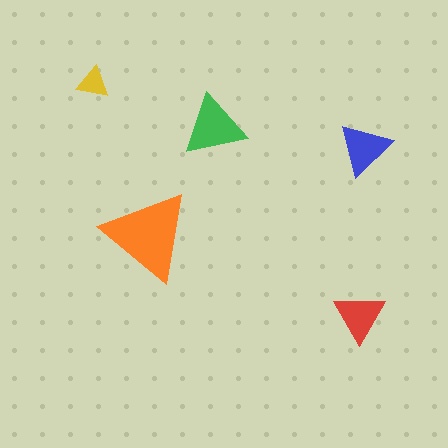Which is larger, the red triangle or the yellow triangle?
The red one.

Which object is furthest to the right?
The blue triangle is rightmost.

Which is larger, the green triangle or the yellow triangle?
The green one.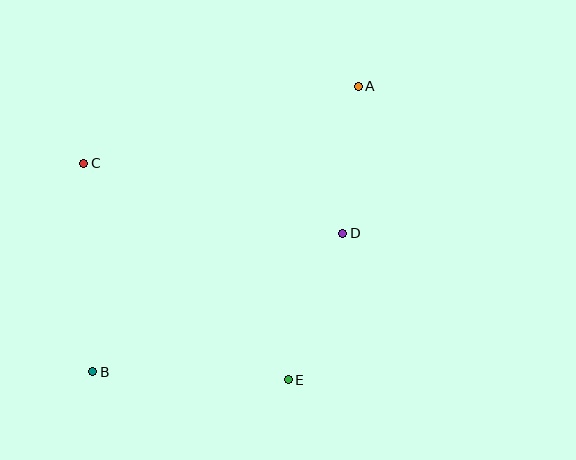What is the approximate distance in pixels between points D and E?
The distance between D and E is approximately 156 pixels.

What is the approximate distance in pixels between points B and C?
The distance between B and C is approximately 209 pixels.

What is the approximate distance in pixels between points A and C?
The distance between A and C is approximately 285 pixels.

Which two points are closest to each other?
Points A and D are closest to each other.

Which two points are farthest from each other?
Points A and B are farthest from each other.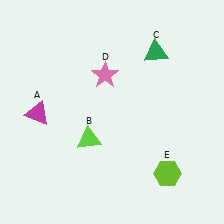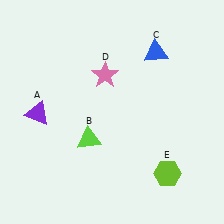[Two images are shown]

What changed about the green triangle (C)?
In Image 1, C is green. In Image 2, it changed to blue.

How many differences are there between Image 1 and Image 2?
There are 2 differences between the two images.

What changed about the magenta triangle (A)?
In Image 1, A is magenta. In Image 2, it changed to purple.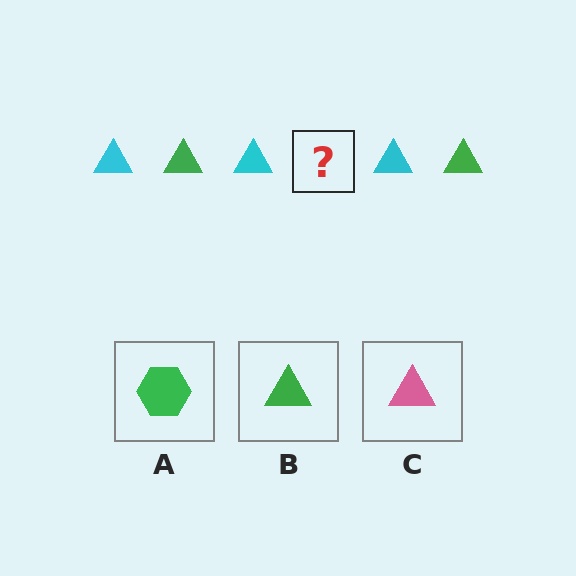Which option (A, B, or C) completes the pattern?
B.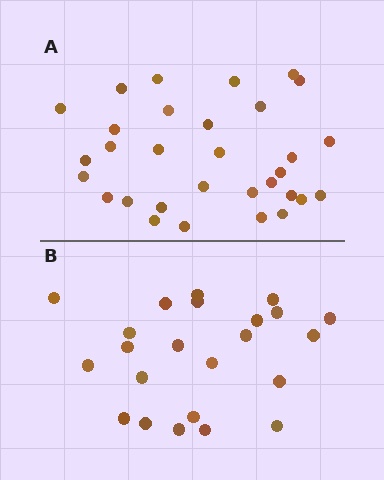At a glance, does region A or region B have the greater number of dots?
Region A (the top region) has more dots.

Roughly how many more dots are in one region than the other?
Region A has roughly 8 or so more dots than region B.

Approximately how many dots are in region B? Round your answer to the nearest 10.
About 20 dots. (The exact count is 23, which rounds to 20.)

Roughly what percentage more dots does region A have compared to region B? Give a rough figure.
About 35% more.